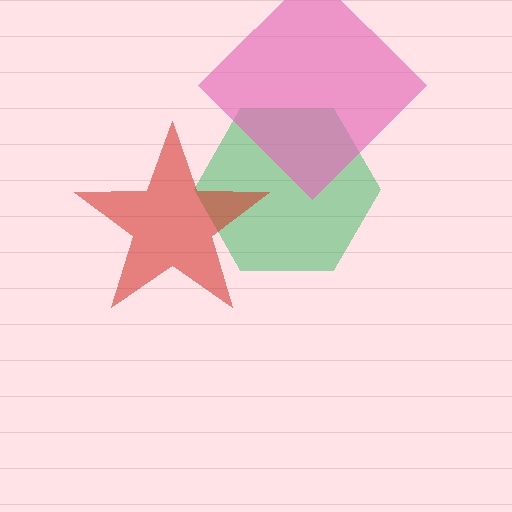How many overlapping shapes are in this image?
There are 3 overlapping shapes in the image.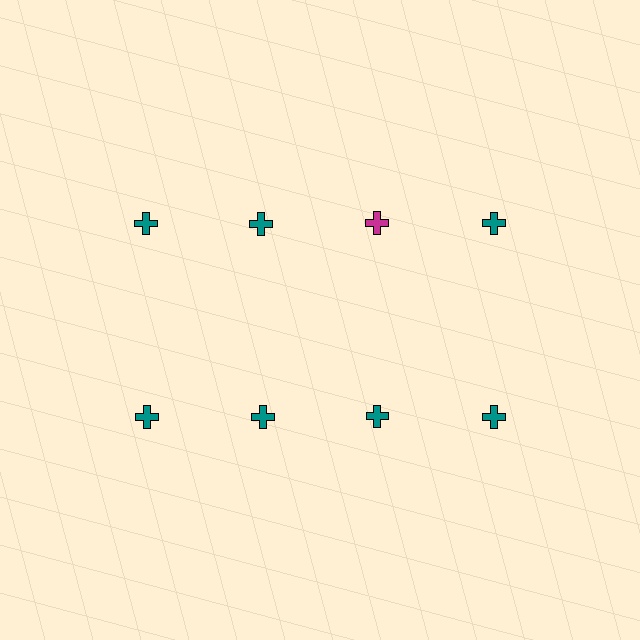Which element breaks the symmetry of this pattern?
The magenta cross in the top row, center column breaks the symmetry. All other shapes are teal crosses.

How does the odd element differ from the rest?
It has a different color: magenta instead of teal.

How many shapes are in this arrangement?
There are 8 shapes arranged in a grid pattern.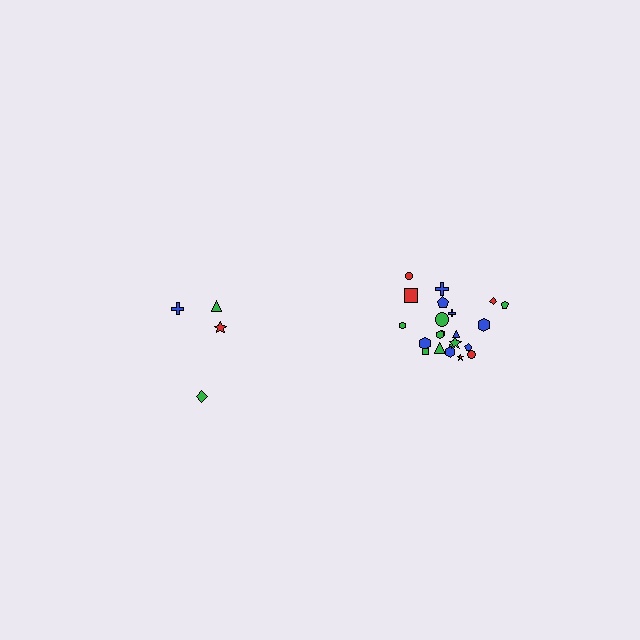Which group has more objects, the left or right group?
The right group.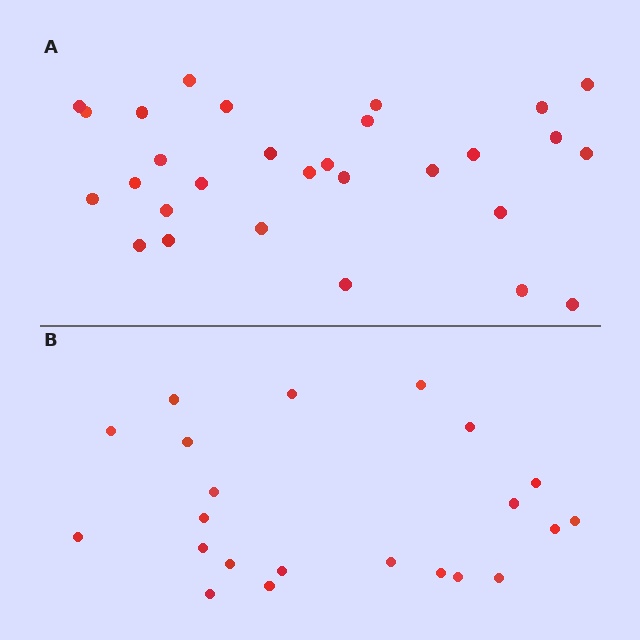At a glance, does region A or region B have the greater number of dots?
Region A (the top region) has more dots.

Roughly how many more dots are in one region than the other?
Region A has roughly 8 or so more dots than region B.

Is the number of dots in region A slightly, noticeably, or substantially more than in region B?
Region A has noticeably more, but not dramatically so. The ratio is roughly 1.3 to 1.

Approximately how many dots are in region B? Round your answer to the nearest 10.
About 20 dots. (The exact count is 22, which rounds to 20.)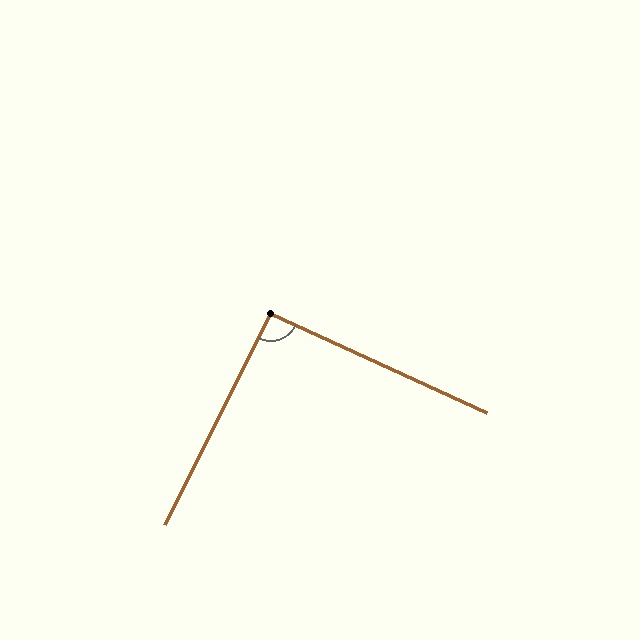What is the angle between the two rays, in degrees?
Approximately 92 degrees.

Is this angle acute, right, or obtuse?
It is approximately a right angle.